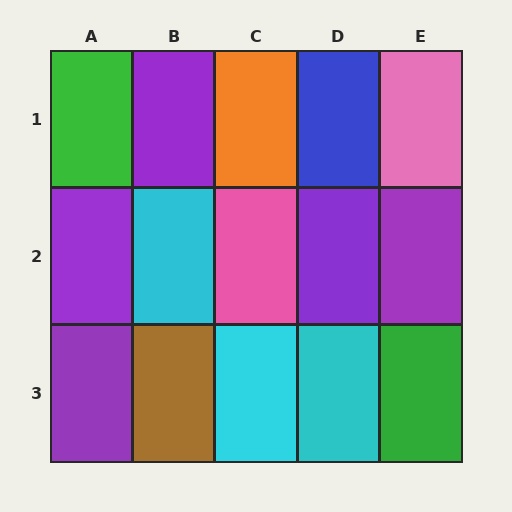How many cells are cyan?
3 cells are cyan.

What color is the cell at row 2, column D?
Purple.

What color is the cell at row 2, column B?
Cyan.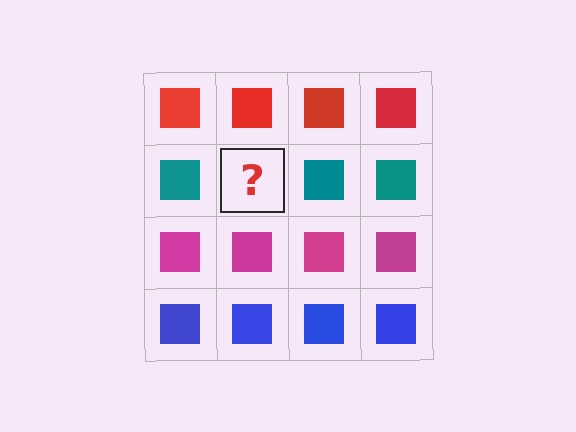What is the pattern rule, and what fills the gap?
The rule is that each row has a consistent color. The gap should be filled with a teal square.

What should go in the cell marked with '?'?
The missing cell should contain a teal square.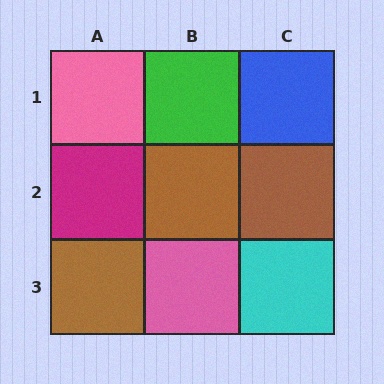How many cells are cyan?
1 cell is cyan.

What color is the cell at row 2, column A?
Magenta.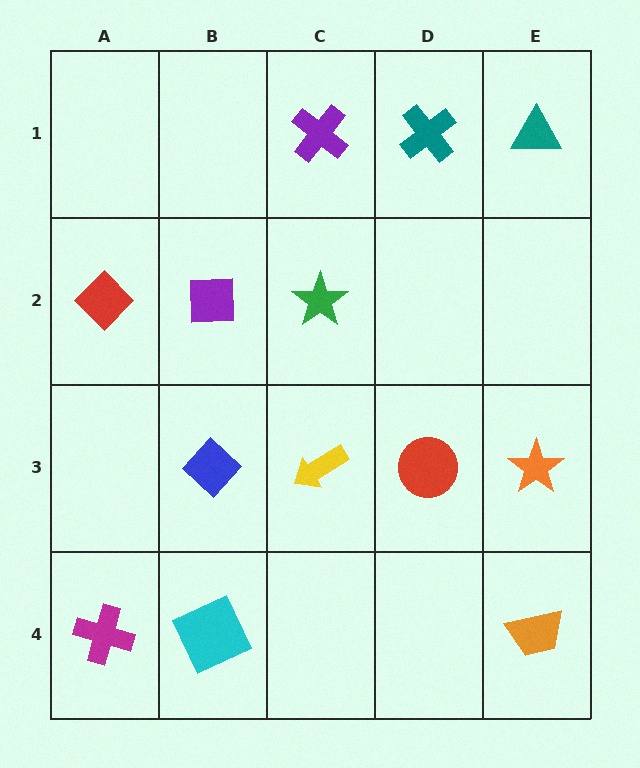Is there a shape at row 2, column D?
No, that cell is empty.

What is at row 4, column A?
A magenta cross.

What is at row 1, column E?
A teal triangle.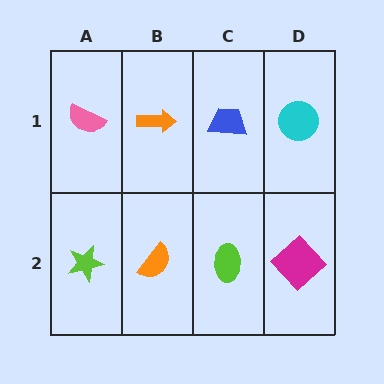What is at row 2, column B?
An orange semicircle.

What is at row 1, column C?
A blue trapezoid.